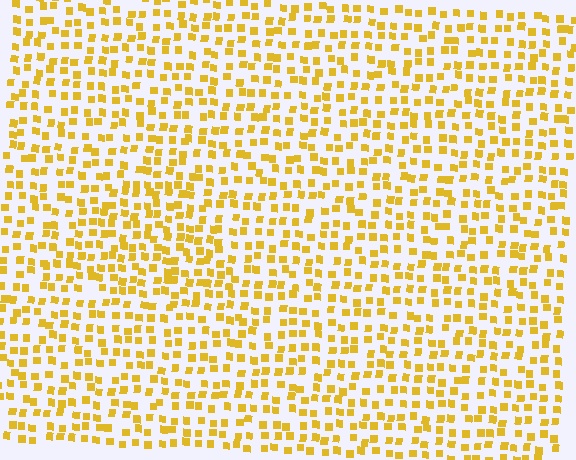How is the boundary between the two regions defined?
The boundary is defined by a change in element density (approximately 1.4x ratio). All elements are the same color, size, and shape.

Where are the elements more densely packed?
The elements are more densely packed inside the triangle boundary.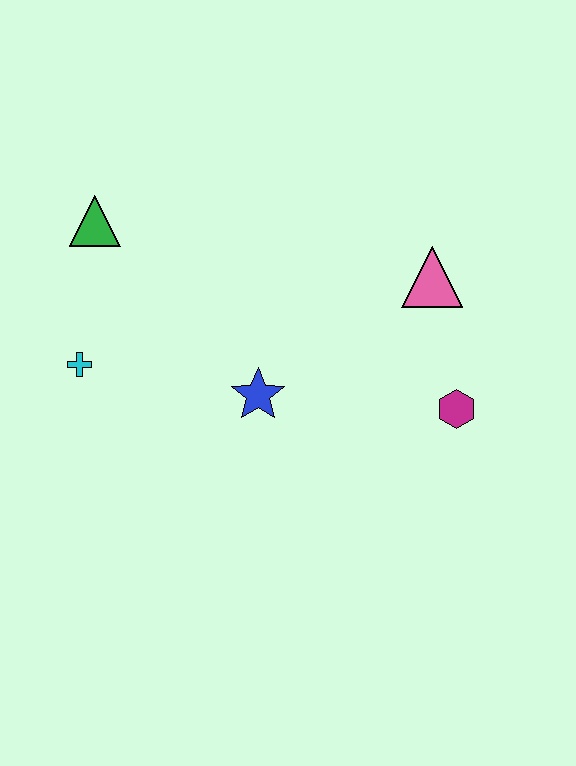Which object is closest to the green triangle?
The cyan cross is closest to the green triangle.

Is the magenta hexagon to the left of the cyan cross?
No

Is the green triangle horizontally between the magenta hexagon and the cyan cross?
Yes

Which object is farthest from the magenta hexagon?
The green triangle is farthest from the magenta hexagon.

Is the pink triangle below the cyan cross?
No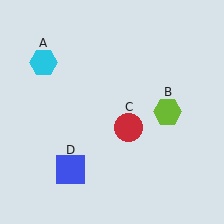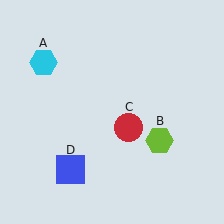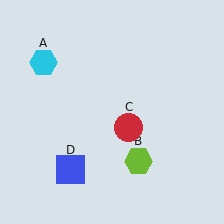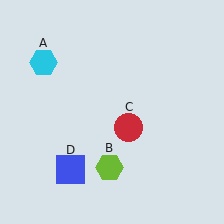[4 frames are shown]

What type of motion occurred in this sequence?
The lime hexagon (object B) rotated clockwise around the center of the scene.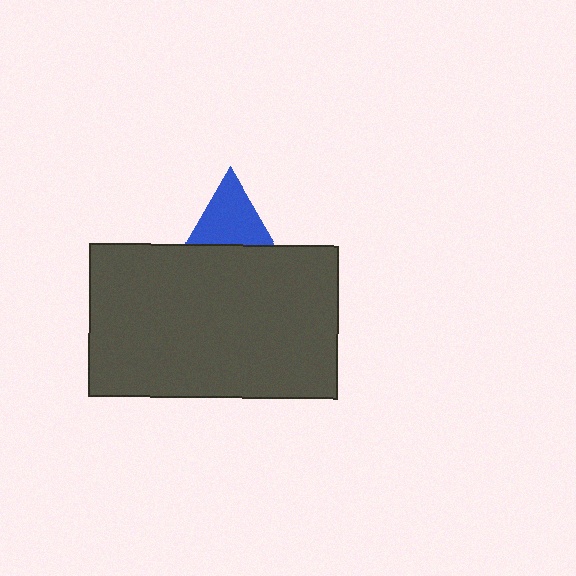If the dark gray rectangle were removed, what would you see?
You would see the complete blue triangle.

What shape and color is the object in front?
The object in front is a dark gray rectangle.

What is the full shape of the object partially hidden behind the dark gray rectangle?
The partially hidden object is a blue triangle.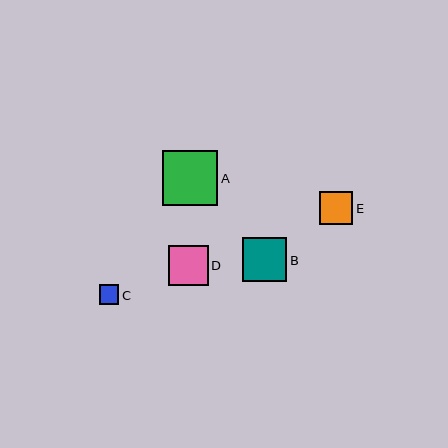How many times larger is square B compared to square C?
Square B is approximately 2.3 times the size of square C.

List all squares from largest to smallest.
From largest to smallest: A, B, D, E, C.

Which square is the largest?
Square A is the largest with a size of approximately 55 pixels.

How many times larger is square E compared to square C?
Square E is approximately 1.7 times the size of square C.